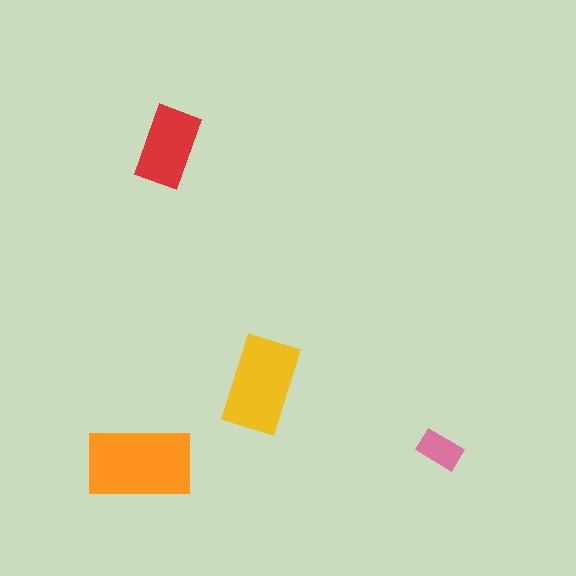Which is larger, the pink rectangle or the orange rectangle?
The orange one.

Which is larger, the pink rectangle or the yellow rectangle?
The yellow one.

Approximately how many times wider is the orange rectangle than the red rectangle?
About 1.5 times wider.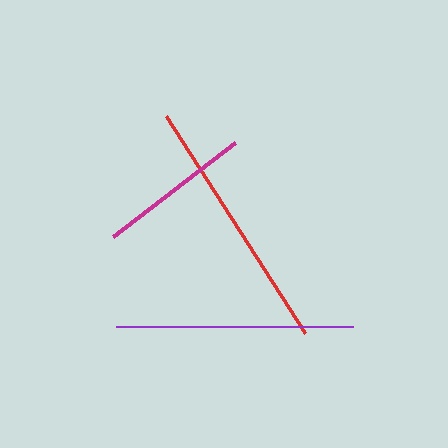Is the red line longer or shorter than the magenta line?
The red line is longer than the magenta line.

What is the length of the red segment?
The red segment is approximately 258 pixels long.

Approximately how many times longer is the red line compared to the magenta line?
The red line is approximately 1.7 times the length of the magenta line.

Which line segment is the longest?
The red line is the longest at approximately 258 pixels.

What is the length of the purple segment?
The purple segment is approximately 237 pixels long.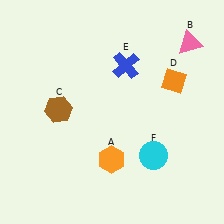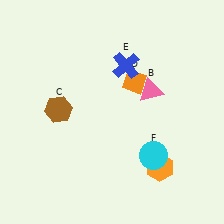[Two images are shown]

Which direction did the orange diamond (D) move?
The orange diamond (D) moved left.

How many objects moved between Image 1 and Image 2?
3 objects moved between the two images.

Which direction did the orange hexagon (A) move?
The orange hexagon (A) moved right.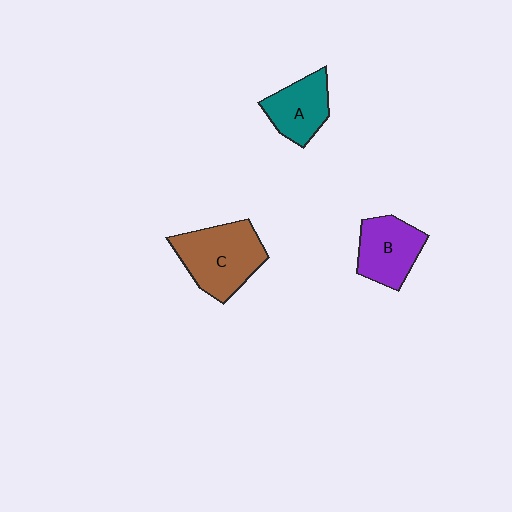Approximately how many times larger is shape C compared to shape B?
Approximately 1.4 times.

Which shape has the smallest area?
Shape A (teal).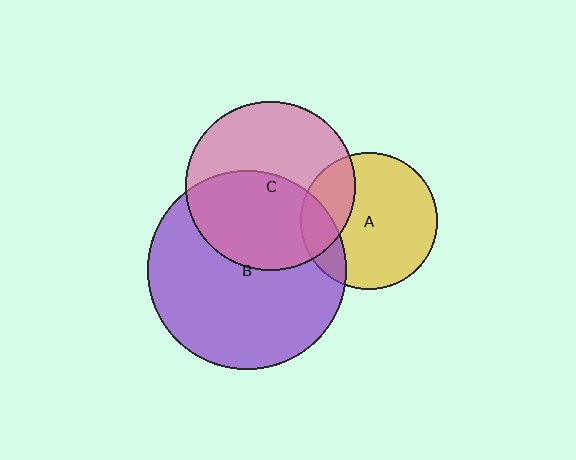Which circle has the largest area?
Circle B (purple).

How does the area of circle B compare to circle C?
Approximately 1.4 times.